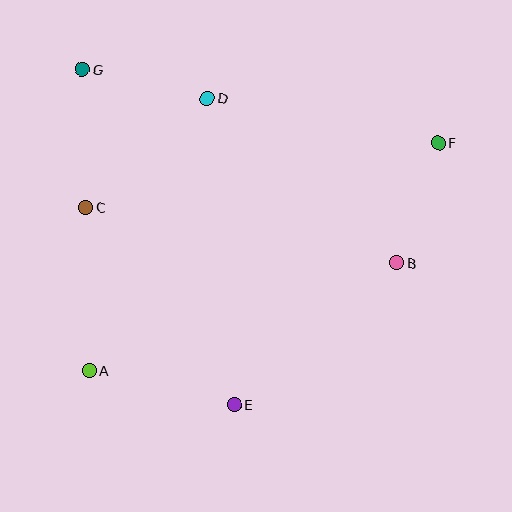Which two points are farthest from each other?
Points A and F are farthest from each other.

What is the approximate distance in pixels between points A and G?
The distance between A and G is approximately 301 pixels.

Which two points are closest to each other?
Points B and F are closest to each other.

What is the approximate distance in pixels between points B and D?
The distance between B and D is approximately 251 pixels.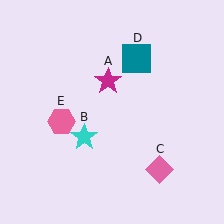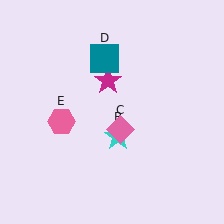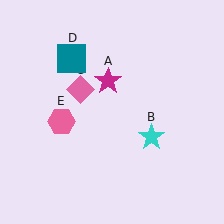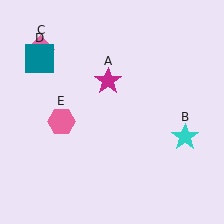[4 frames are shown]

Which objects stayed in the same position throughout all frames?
Magenta star (object A) and pink hexagon (object E) remained stationary.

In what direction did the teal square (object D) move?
The teal square (object D) moved left.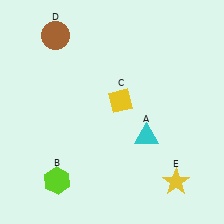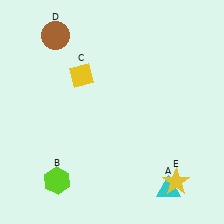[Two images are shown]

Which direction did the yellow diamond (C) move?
The yellow diamond (C) moved left.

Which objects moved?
The objects that moved are: the cyan triangle (A), the yellow diamond (C).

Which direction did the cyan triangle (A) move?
The cyan triangle (A) moved down.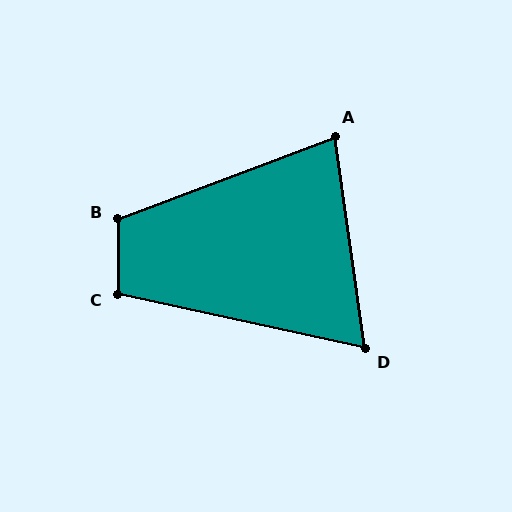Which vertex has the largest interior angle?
B, at approximately 110 degrees.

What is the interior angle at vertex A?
Approximately 78 degrees (acute).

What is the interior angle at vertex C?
Approximately 102 degrees (obtuse).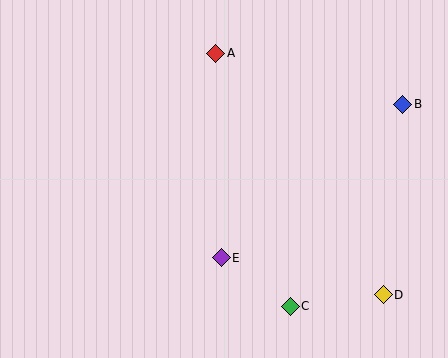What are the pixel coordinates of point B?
Point B is at (403, 104).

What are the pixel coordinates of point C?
Point C is at (290, 306).